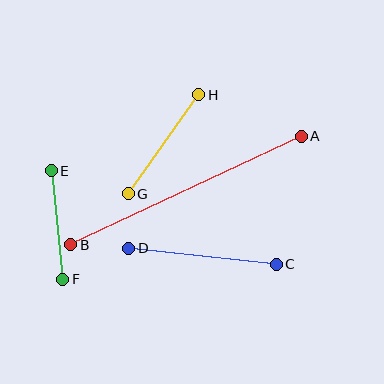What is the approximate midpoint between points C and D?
The midpoint is at approximately (203, 256) pixels.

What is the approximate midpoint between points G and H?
The midpoint is at approximately (164, 144) pixels.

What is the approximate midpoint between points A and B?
The midpoint is at approximately (186, 190) pixels.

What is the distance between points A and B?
The distance is approximately 255 pixels.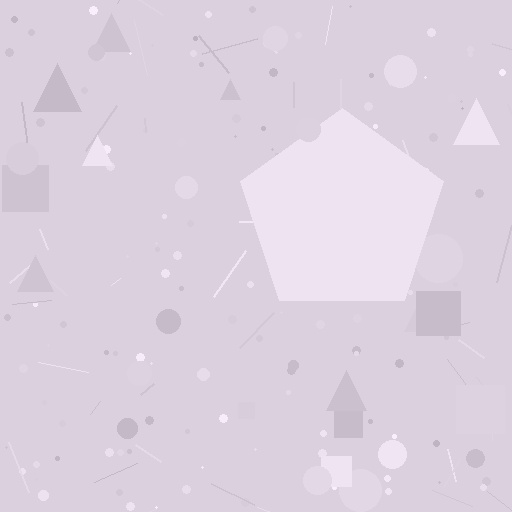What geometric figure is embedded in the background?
A pentagon is embedded in the background.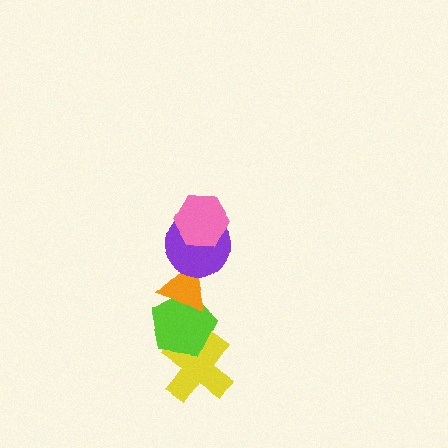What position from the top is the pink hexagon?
The pink hexagon is 1st from the top.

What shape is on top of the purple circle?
The pink hexagon is on top of the purple circle.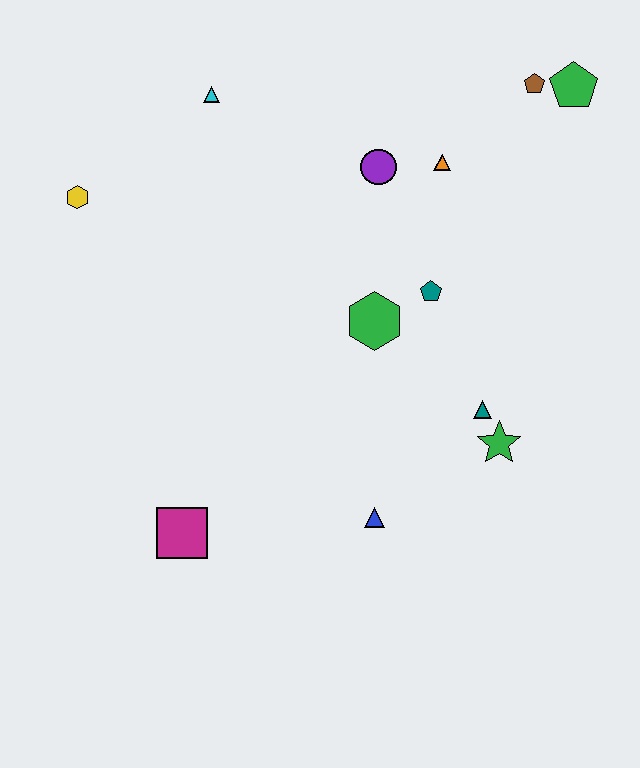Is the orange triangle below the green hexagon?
No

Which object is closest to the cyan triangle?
The yellow hexagon is closest to the cyan triangle.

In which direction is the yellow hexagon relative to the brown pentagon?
The yellow hexagon is to the left of the brown pentagon.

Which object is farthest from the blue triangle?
The green pentagon is farthest from the blue triangle.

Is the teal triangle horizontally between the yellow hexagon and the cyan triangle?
No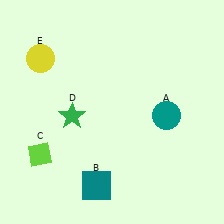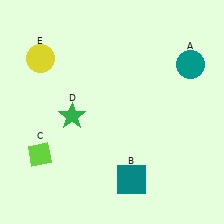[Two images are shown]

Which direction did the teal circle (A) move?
The teal circle (A) moved up.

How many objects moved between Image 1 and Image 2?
2 objects moved between the two images.